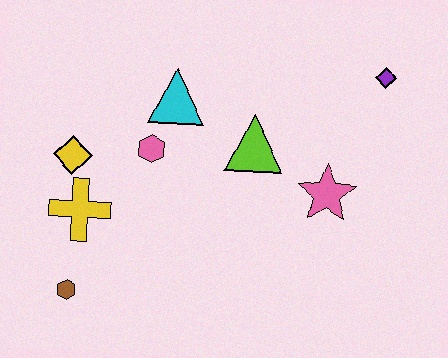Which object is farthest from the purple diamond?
The brown hexagon is farthest from the purple diamond.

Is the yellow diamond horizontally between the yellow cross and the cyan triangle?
No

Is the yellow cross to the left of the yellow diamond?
No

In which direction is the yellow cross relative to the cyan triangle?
The yellow cross is below the cyan triangle.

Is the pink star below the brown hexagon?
No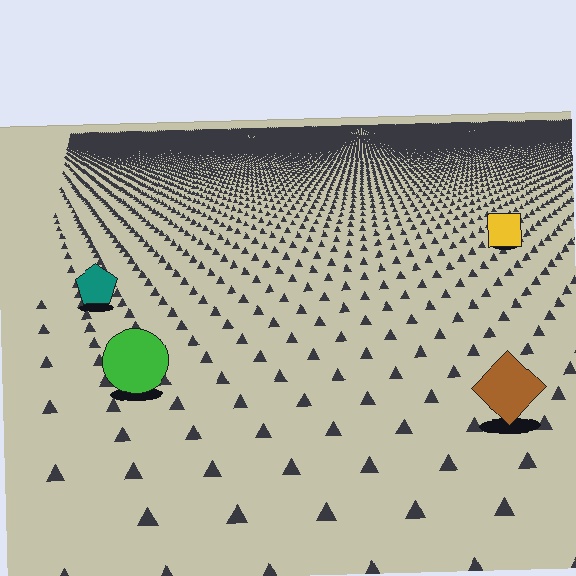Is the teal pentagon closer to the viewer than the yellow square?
Yes. The teal pentagon is closer — you can tell from the texture gradient: the ground texture is coarser near it.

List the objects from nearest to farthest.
From nearest to farthest: the brown diamond, the green circle, the teal pentagon, the yellow square.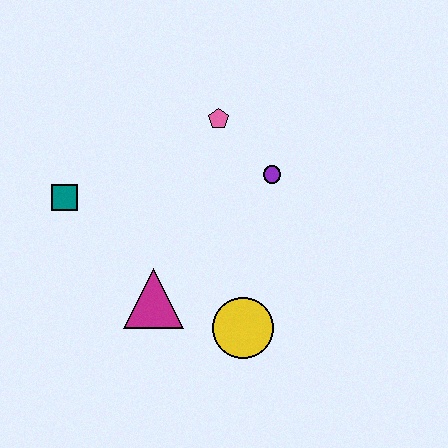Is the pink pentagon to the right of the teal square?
Yes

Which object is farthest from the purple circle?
The teal square is farthest from the purple circle.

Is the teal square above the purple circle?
No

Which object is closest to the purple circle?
The pink pentagon is closest to the purple circle.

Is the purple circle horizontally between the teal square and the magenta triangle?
No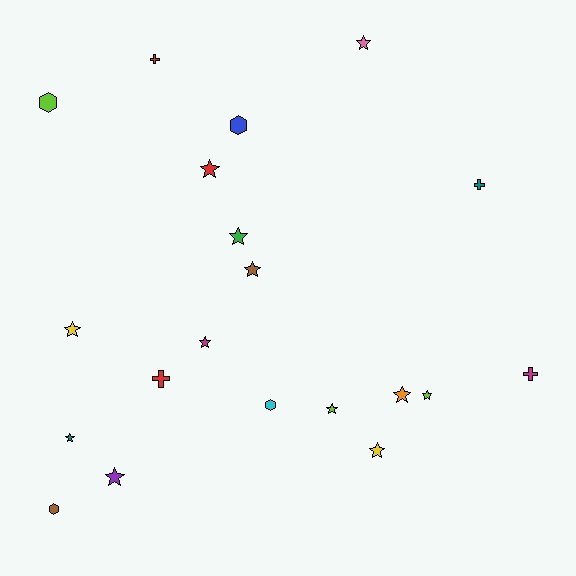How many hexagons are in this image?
There are 4 hexagons.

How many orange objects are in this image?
There is 1 orange object.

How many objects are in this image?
There are 20 objects.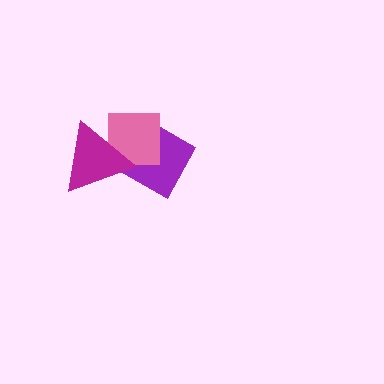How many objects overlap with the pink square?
2 objects overlap with the pink square.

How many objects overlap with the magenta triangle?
2 objects overlap with the magenta triangle.